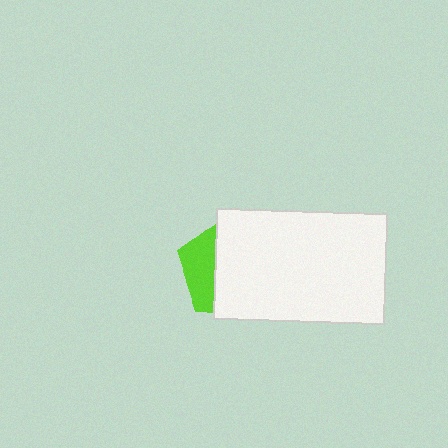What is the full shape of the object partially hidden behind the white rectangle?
The partially hidden object is a lime pentagon.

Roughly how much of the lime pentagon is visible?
A small part of it is visible (roughly 31%).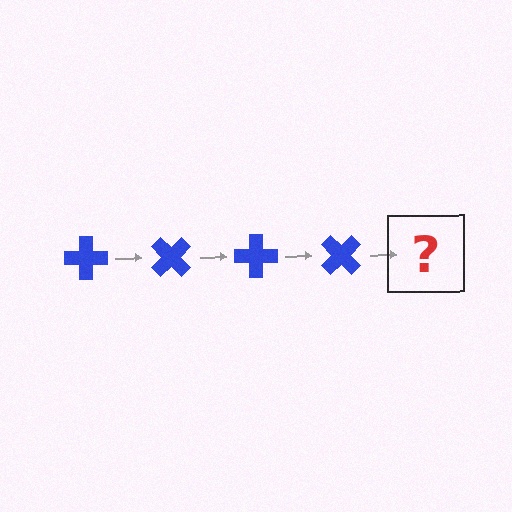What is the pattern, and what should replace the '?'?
The pattern is that the cross rotates 45 degrees each step. The '?' should be a blue cross rotated 180 degrees.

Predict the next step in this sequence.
The next step is a blue cross rotated 180 degrees.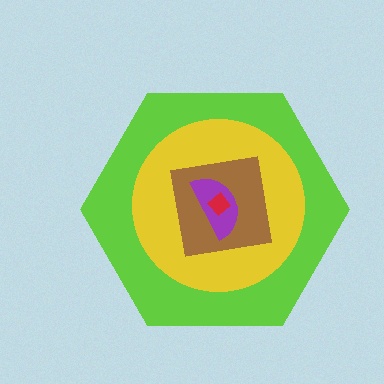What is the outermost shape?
The lime hexagon.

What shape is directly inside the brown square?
The purple semicircle.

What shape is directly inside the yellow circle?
The brown square.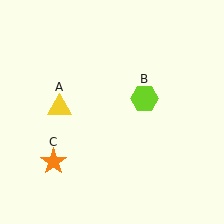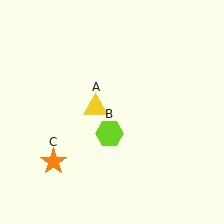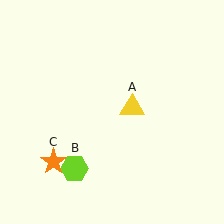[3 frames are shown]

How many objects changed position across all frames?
2 objects changed position: yellow triangle (object A), lime hexagon (object B).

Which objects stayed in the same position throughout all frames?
Orange star (object C) remained stationary.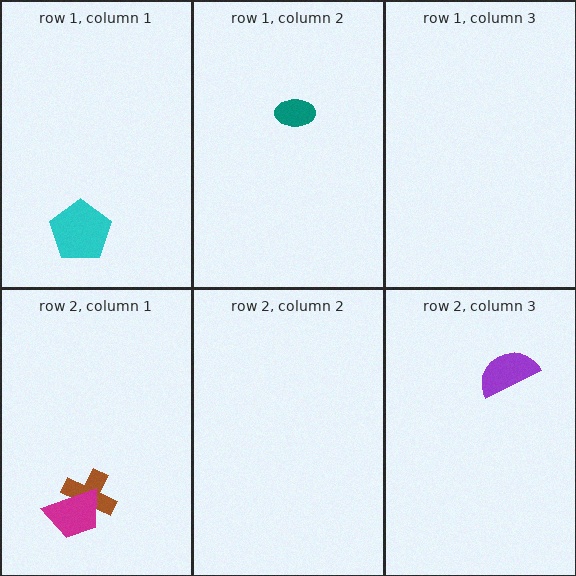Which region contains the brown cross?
The row 2, column 1 region.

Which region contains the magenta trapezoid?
The row 2, column 1 region.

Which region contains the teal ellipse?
The row 1, column 2 region.